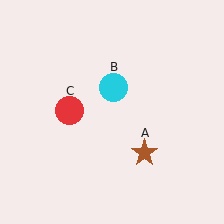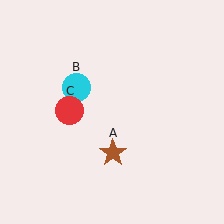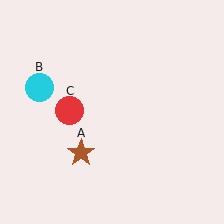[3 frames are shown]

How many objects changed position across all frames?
2 objects changed position: brown star (object A), cyan circle (object B).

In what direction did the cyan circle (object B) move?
The cyan circle (object B) moved left.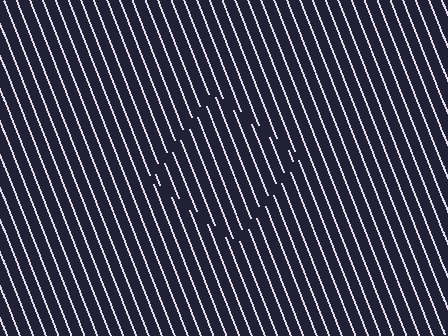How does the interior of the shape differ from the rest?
The interior of the shape contains the same grating, shifted by half a period — the contour is defined by the phase discontinuity where line-ends from the inner and outer gratings abut.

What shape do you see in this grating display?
An illusory square. The interior of the shape contains the same grating, shifted by half a period — the contour is defined by the phase discontinuity where line-ends from the inner and outer gratings abut.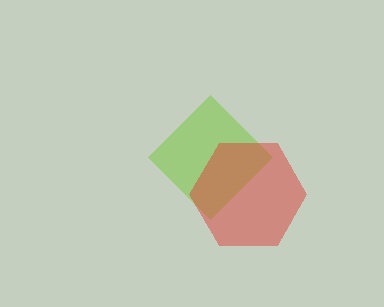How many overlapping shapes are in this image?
There are 2 overlapping shapes in the image.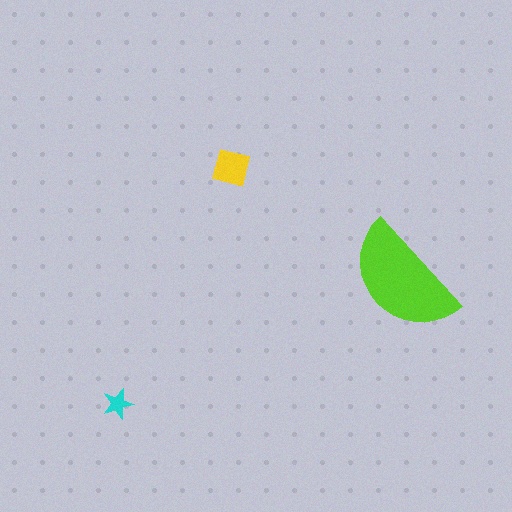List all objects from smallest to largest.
The cyan star, the yellow square, the lime semicircle.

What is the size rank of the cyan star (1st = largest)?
3rd.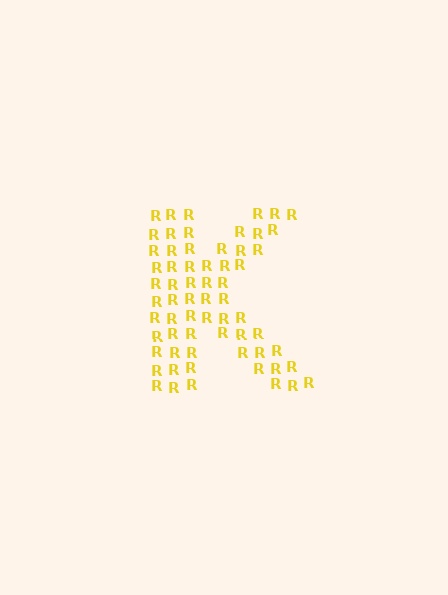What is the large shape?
The large shape is the letter K.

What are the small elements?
The small elements are letter R's.